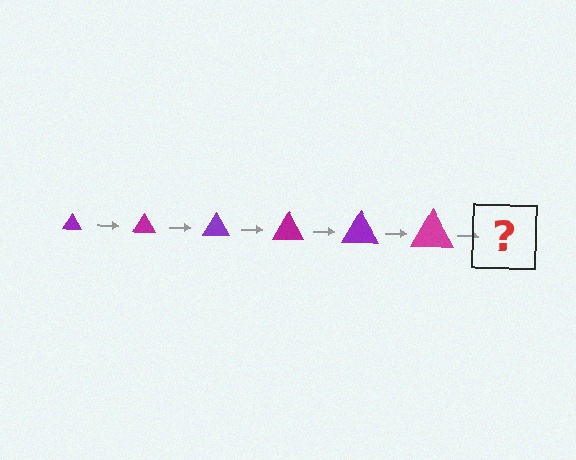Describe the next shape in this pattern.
It should be a purple triangle, larger than the previous one.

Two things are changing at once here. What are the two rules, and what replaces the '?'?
The two rules are that the triangle grows larger each step and the color cycles through purple and magenta. The '?' should be a purple triangle, larger than the previous one.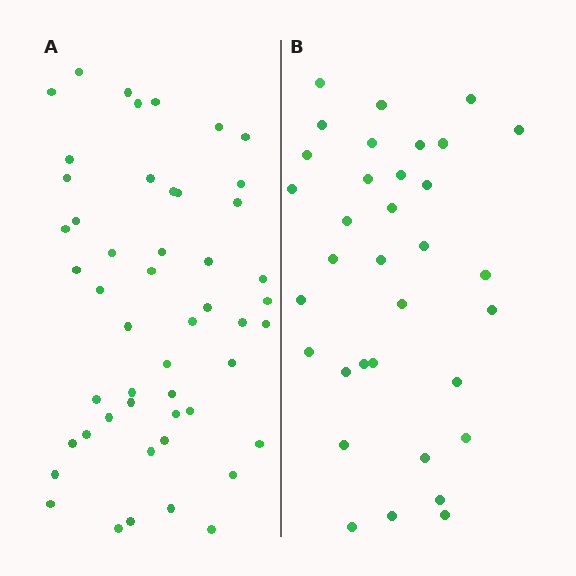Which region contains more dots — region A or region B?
Region A (the left region) has more dots.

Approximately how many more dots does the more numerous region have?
Region A has approximately 15 more dots than region B.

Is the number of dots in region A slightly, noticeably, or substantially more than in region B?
Region A has substantially more. The ratio is roughly 1.5 to 1.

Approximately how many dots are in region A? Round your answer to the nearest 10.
About 50 dots.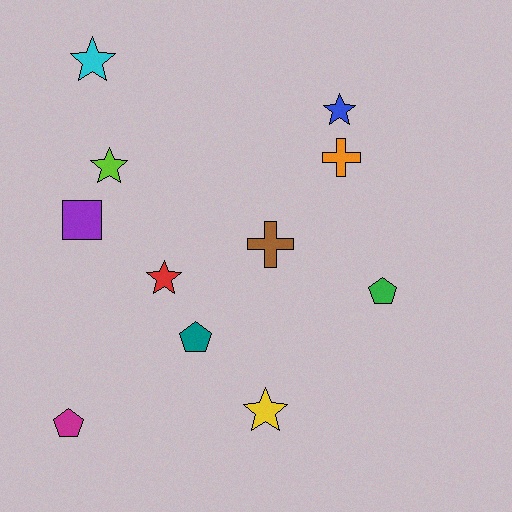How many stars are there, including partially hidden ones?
There are 5 stars.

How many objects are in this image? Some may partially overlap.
There are 11 objects.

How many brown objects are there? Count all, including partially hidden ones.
There is 1 brown object.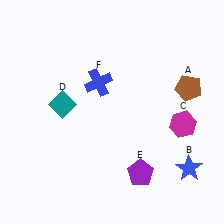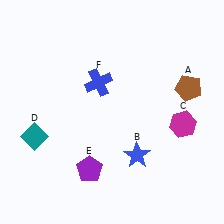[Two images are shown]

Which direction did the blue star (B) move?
The blue star (B) moved left.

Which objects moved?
The objects that moved are: the blue star (B), the teal diamond (D), the purple pentagon (E).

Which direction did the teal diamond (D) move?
The teal diamond (D) moved down.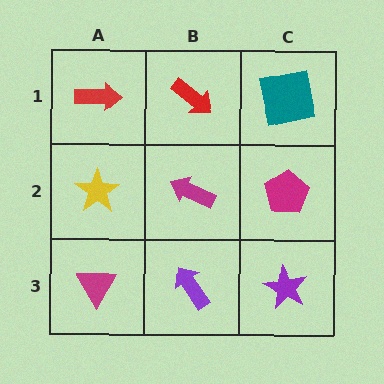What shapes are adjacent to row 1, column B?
A magenta arrow (row 2, column B), a red arrow (row 1, column A), a teal square (row 1, column C).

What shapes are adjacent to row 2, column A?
A red arrow (row 1, column A), a magenta triangle (row 3, column A), a magenta arrow (row 2, column B).